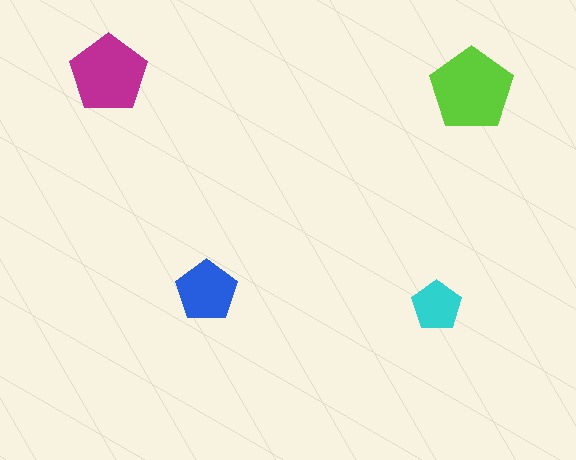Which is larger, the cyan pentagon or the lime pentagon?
The lime one.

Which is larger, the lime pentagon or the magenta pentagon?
The lime one.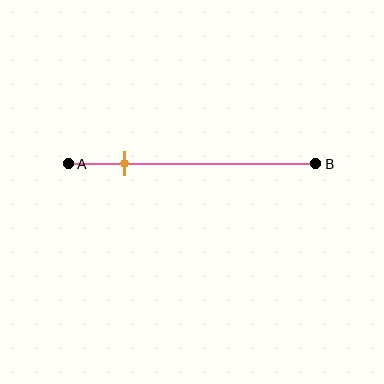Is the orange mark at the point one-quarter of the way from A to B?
Yes, the mark is approximately at the one-quarter point.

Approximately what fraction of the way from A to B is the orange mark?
The orange mark is approximately 25% of the way from A to B.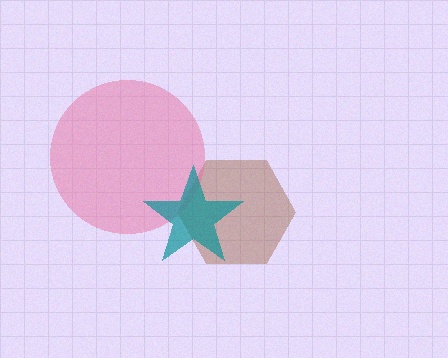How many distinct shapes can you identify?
There are 3 distinct shapes: a brown hexagon, a pink circle, a teal star.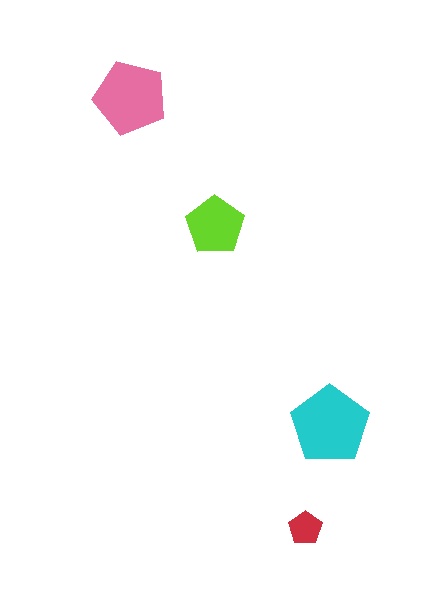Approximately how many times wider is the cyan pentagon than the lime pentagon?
About 1.5 times wider.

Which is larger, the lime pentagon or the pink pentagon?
The pink one.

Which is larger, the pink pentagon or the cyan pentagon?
The cyan one.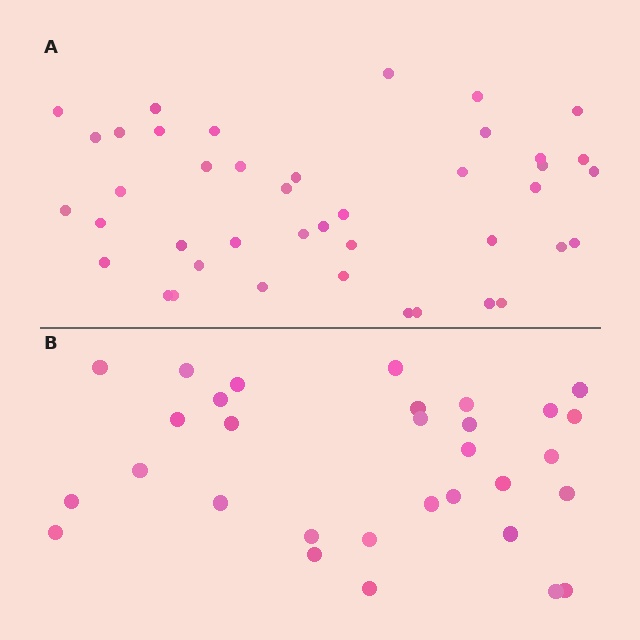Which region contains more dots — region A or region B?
Region A (the top region) has more dots.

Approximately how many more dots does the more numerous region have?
Region A has roughly 12 or so more dots than region B.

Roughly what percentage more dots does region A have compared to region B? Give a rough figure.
About 35% more.